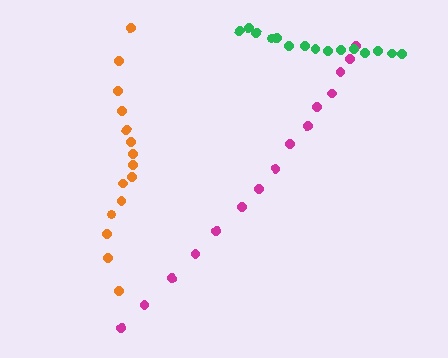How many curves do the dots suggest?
There are 3 distinct paths.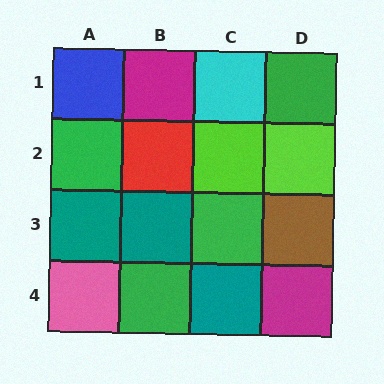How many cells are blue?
1 cell is blue.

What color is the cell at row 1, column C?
Cyan.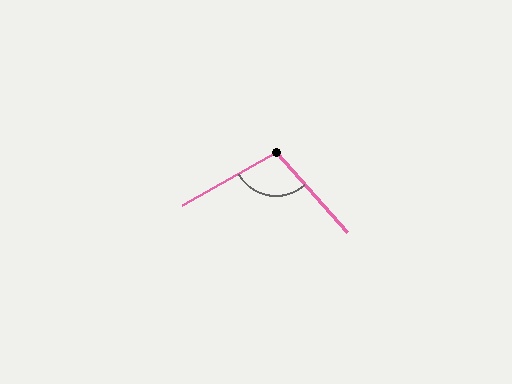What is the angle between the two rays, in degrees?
Approximately 102 degrees.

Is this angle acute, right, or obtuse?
It is obtuse.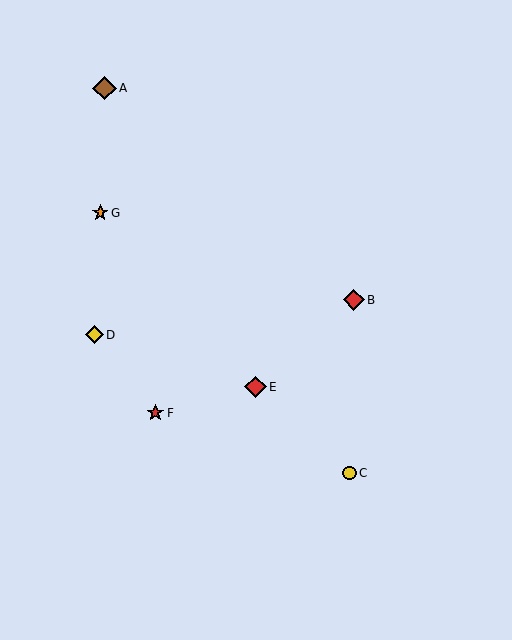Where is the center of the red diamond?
The center of the red diamond is at (256, 387).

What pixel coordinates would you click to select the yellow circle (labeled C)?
Click at (349, 473) to select the yellow circle C.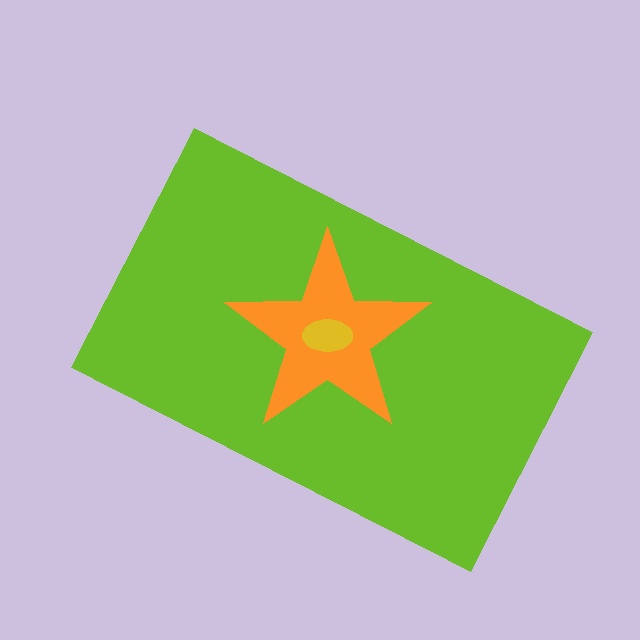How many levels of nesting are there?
3.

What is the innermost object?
The yellow ellipse.